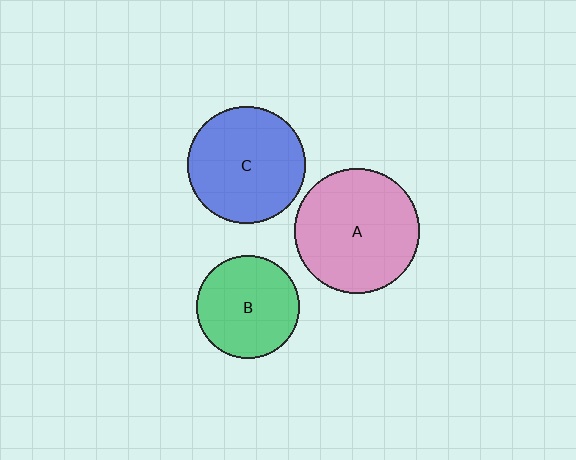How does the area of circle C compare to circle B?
Approximately 1.3 times.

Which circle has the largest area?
Circle A (pink).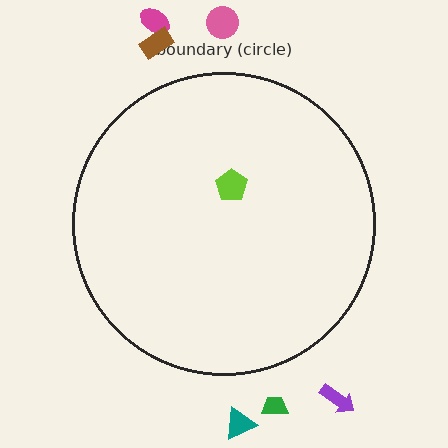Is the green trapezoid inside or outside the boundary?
Outside.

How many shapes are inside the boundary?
1 inside, 6 outside.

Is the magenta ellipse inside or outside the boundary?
Outside.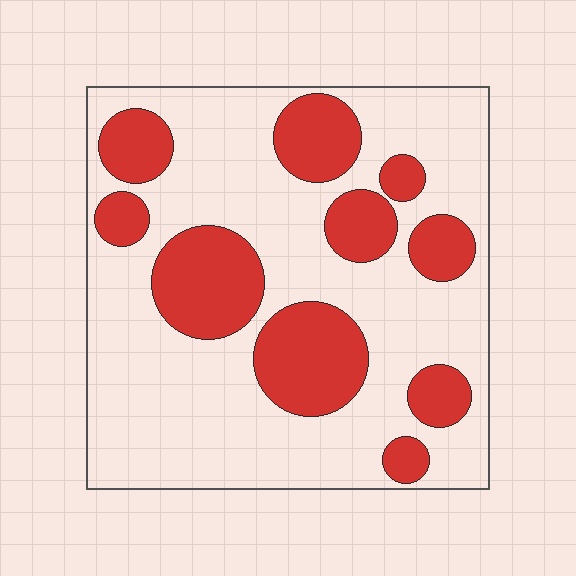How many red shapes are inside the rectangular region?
10.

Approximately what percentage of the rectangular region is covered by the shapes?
Approximately 30%.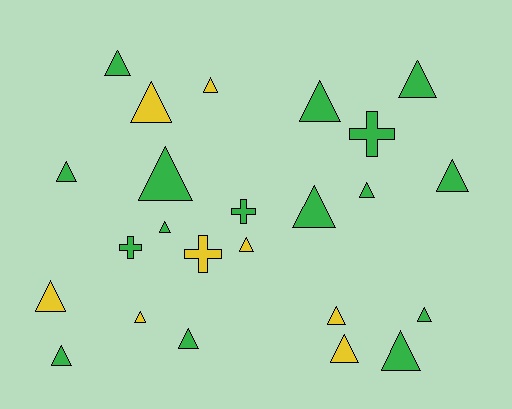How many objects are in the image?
There are 24 objects.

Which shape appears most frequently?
Triangle, with 20 objects.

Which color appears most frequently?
Green, with 16 objects.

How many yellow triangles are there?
There are 7 yellow triangles.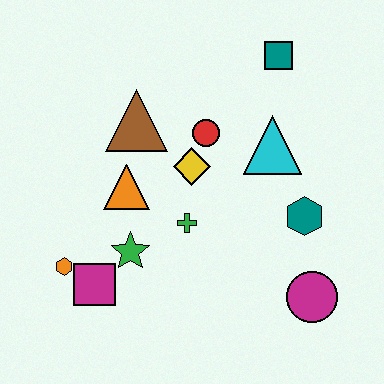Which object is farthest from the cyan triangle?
The orange hexagon is farthest from the cyan triangle.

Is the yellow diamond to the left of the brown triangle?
No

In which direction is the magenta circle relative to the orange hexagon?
The magenta circle is to the right of the orange hexagon.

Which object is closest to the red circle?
The yellow diamond is closest to the red circle.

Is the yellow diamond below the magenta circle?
No